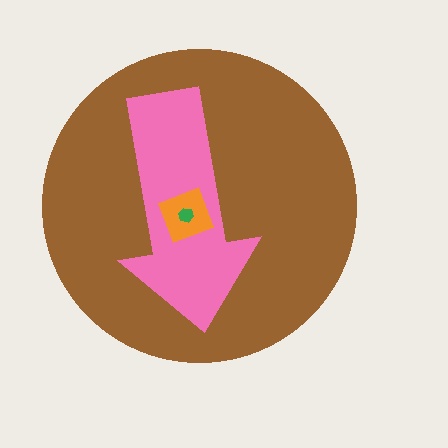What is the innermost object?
The green hexagon.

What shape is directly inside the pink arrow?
The orange diamond.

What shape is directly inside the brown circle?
The pink arrow.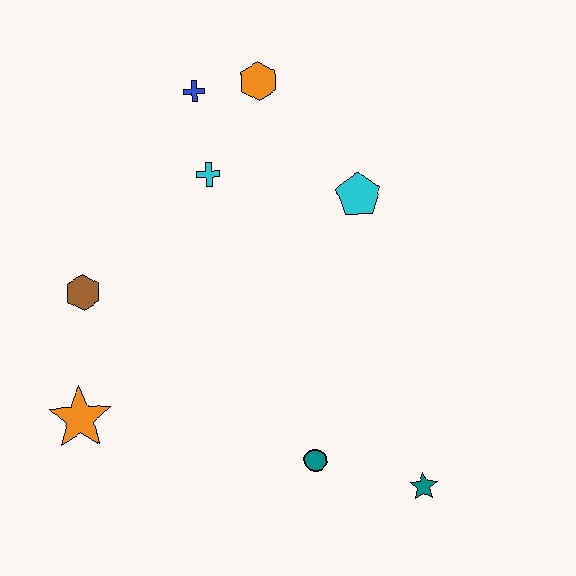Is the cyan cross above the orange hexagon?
No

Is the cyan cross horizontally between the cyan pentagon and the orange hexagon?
No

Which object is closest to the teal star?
The teal circle is closest to the teal star.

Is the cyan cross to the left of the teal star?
Yes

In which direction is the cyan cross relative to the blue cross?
The cyan cross is below the blue cross.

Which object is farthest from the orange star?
The orange hexagon is farthest from the orange star.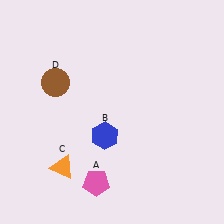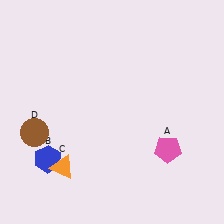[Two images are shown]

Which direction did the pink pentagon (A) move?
The pink pentagon (A) moved right.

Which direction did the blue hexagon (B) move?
The blue hexagon (B) moved left.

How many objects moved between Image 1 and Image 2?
3 objects moved between the two images.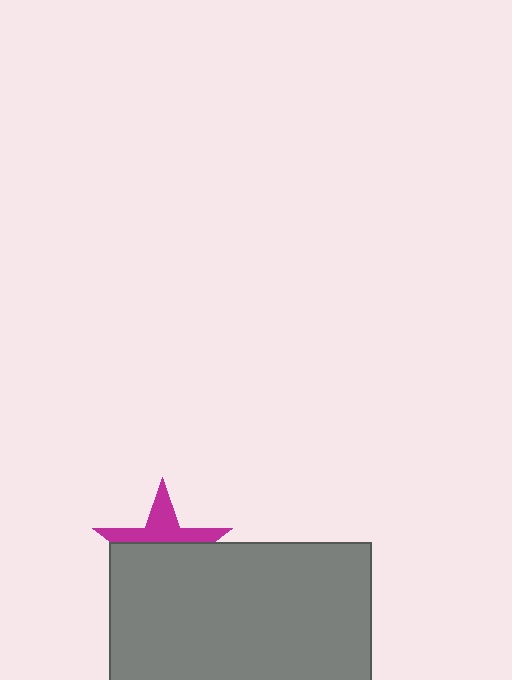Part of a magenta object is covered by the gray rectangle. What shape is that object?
It is a star.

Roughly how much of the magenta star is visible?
A small part of it is visible (roughly 40%).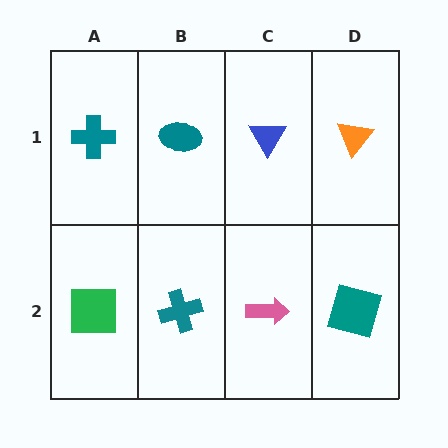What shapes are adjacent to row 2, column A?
A teal cross (row 1, column A), a teal cross (row 2, column B).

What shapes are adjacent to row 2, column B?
A teal ellipse (row 1, column B), a green square (row 2, column A), a pink arrow (row 2, column C).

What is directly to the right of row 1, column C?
An orange triangle.